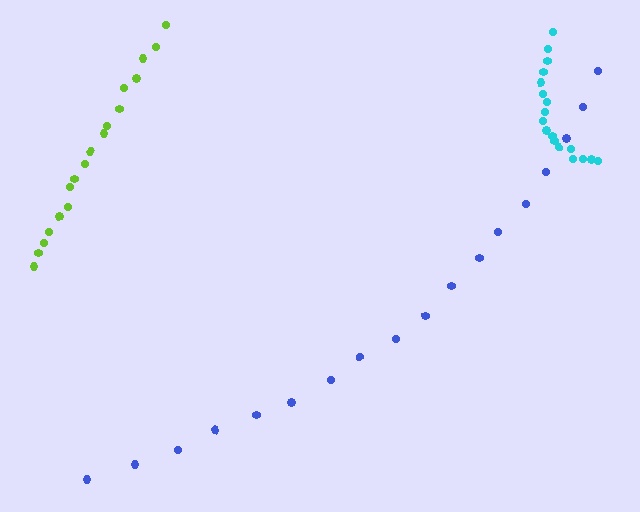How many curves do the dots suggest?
There are 3 distinct paths.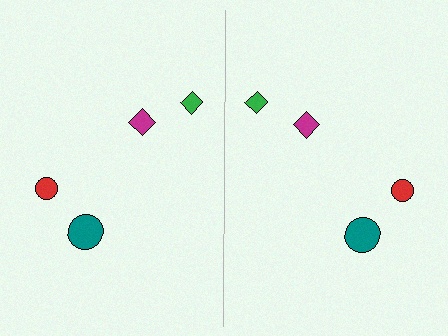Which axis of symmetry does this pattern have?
The pattern has a vertical axis of symmetry running through the center of the image.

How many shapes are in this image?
There are 8 shapes in this image.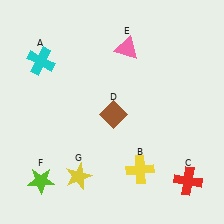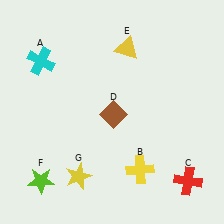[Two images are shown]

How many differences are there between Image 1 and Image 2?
There is 1 difference between the two images.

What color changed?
The triangle (E) changed from pink in Image 1 to yellow in Image 2.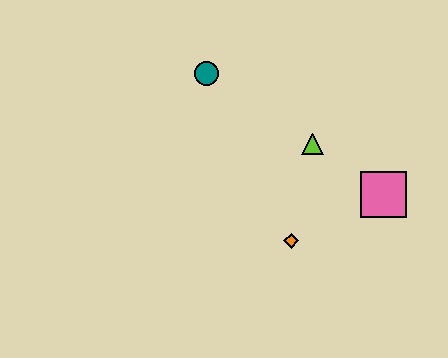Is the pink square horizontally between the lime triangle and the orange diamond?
No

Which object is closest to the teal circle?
The lime triangle is closest to the teal circle.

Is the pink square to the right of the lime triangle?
Yes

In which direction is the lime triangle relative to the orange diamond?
The lime triangle is above the orange diamond.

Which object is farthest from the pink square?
The teal circle is farthest from the pink square.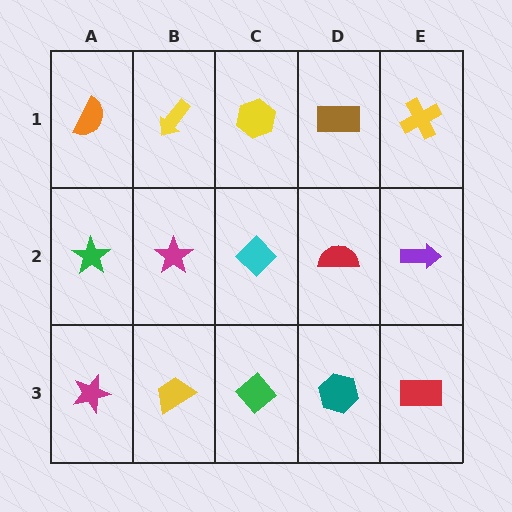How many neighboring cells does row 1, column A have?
2.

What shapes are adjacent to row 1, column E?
A purple arrow (row 2, column E), a brown rectangle (row 1, column D).